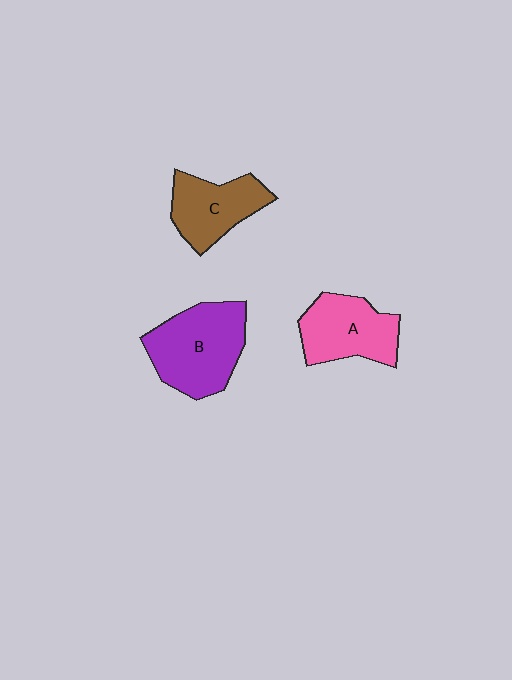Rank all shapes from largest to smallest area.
From largest to smallest: B (purple), A (pink), C (brown).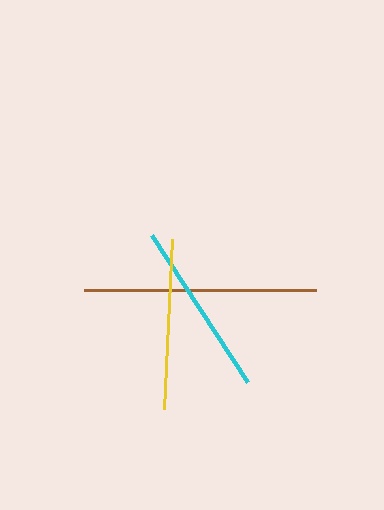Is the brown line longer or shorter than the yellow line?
The brown line is longer than the yellow line.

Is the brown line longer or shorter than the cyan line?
The brown line is longer than the cyan line.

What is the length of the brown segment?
The brown segment is approximately 232 pixels long.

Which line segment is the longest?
The brown line is the longest at approximately 232 pixels.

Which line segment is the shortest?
The yellow line is the shortest at approximately 170 pixels.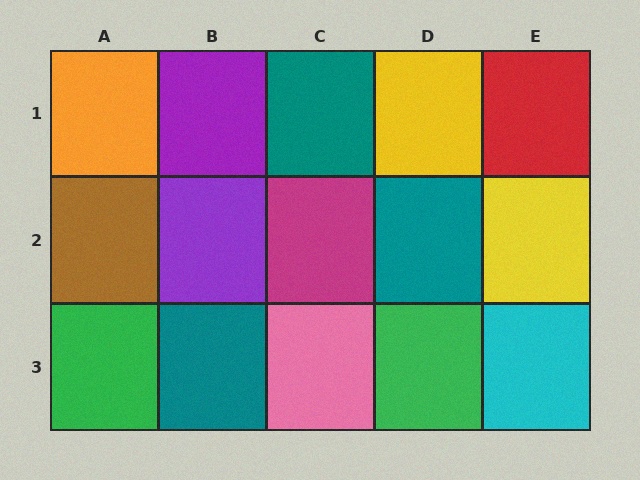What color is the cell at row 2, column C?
Magenta.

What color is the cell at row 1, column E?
Red.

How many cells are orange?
1 cell is orange.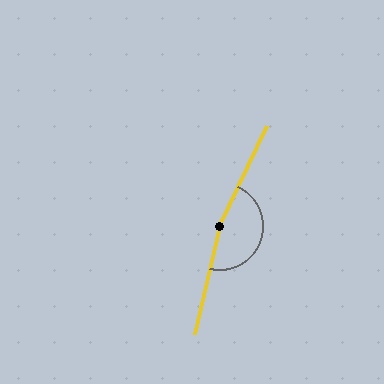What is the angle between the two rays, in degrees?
Approximately 168 degrees.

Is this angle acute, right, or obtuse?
It is obtuse.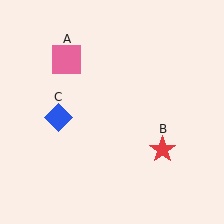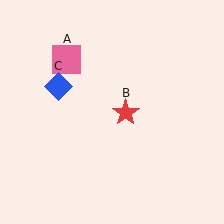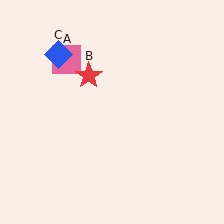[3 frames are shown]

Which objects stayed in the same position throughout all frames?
Pink square (object A) remained stationary.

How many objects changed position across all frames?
2 objects changed position: red star (object B), blue diamond (object C).